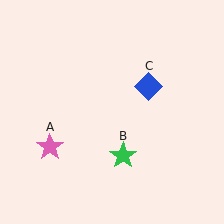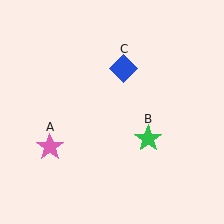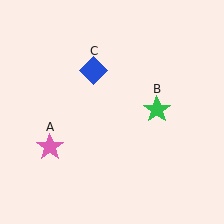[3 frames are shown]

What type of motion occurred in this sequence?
The green star (object B), blue diamond (object C) rotated counterclockwise around the center of the scene.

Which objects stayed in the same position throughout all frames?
Pink star (object A) remained stationary.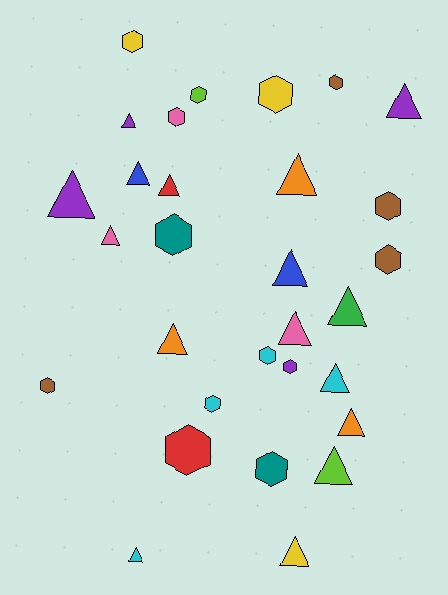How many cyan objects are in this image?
There are 4 cyan objects.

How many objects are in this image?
There are 30 objects.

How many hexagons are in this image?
There are 14 hexagons.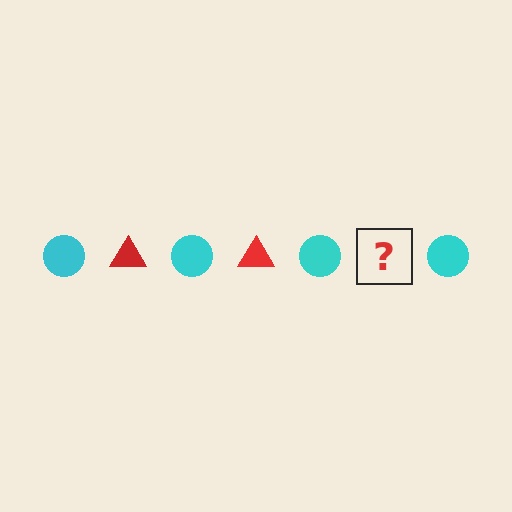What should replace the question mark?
The question mark should be replaced with a red triangle.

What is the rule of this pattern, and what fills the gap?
The rule is that the pattern alternates between cyan circle and red triangle. The gap should be filled with a red triangle.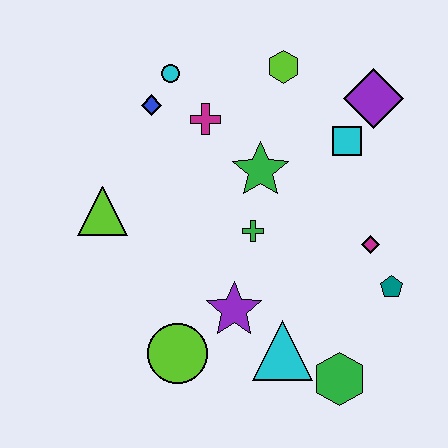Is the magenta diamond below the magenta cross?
Yes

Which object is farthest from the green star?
The green hexagon is farthest from the green star.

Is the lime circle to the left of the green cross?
Yes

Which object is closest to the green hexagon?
The cyan triangle is closest to the green hexagon.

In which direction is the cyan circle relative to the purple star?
The cyan circle is above the purple star.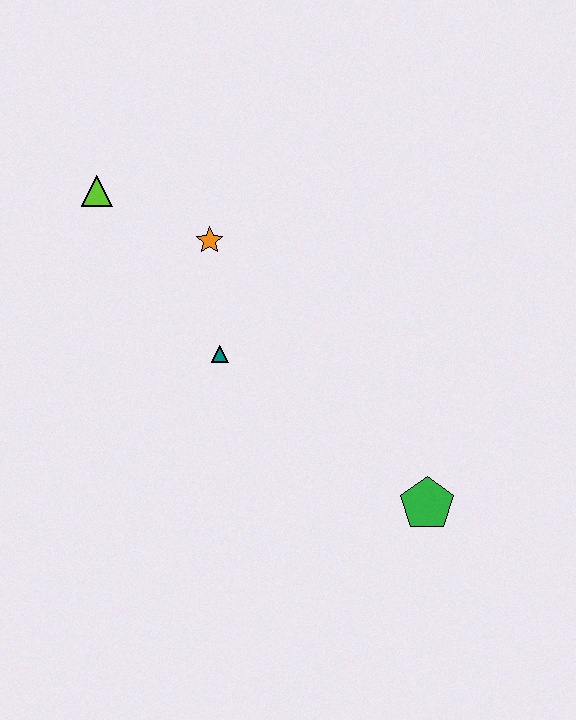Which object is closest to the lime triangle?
The orange star is closest to the lime triangle.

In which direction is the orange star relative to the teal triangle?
The orange star is above the teal triangle.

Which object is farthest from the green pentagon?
The lime triangle is farthest from the green pentagon.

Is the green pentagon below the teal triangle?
Yes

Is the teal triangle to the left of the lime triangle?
No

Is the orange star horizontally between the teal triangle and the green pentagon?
No